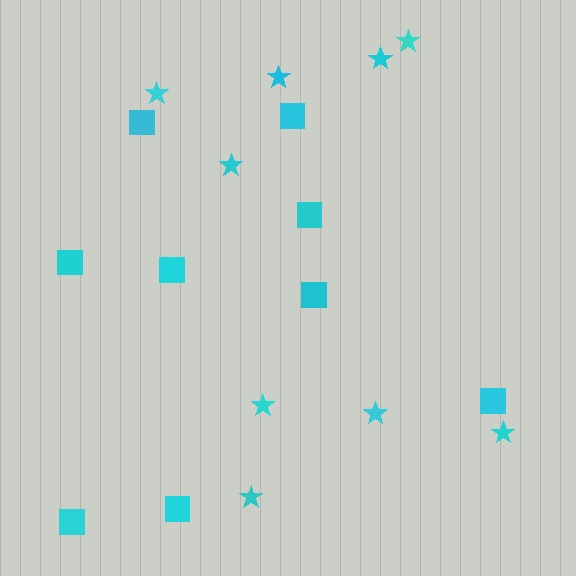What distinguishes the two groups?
There are 2 groups: one group of stars (9) and one group of squares (9).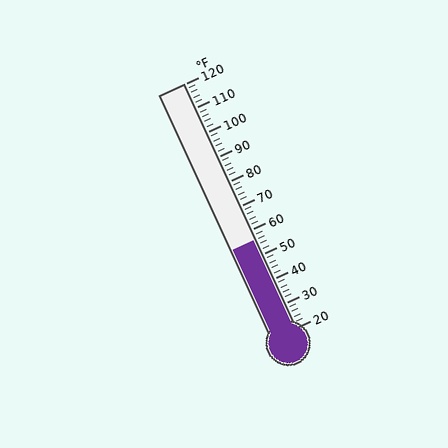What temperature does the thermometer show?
The thermometer shows approximately 56°F.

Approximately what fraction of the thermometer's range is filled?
The thermometer is filled to approximately 35% of its range.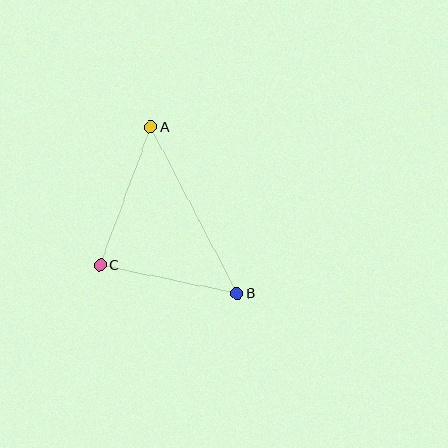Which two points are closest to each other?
Points B and C are closest to each other.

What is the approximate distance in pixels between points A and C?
The distance between A and C is approximately 147 pixels.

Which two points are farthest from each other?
Points A and B are farthest from each other.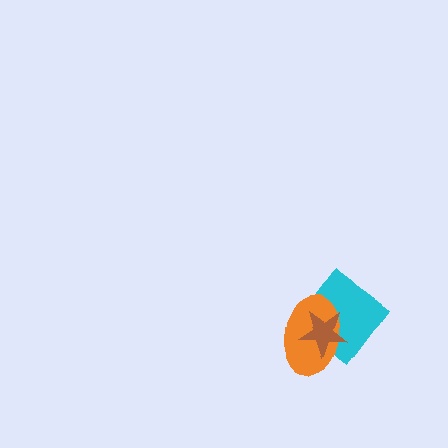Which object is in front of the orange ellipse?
The brown star is in front of the orange ellipse.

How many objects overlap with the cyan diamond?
2 objects overlap with the cyan diamond.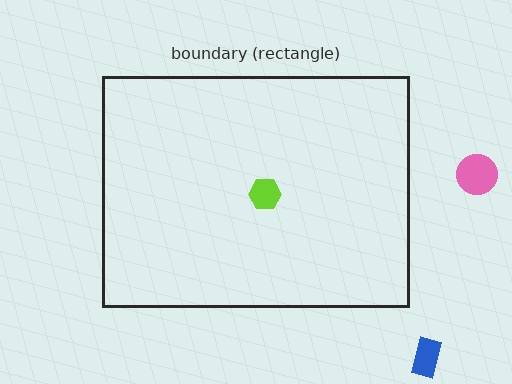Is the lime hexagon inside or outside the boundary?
Inside.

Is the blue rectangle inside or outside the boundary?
Outside.